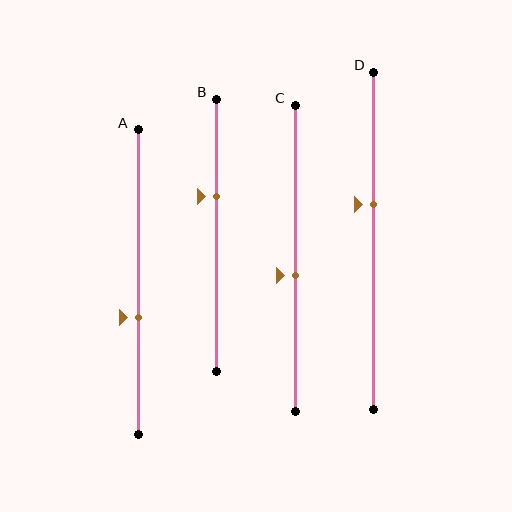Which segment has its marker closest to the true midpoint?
Segment C has its marker closest to the true midpoint.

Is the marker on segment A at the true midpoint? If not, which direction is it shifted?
No, the marker on segment A is shifted downward by about 12% of the segment length.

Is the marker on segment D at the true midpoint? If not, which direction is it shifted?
No, the marker on segment D is shifted upward by about 11% of the segment length.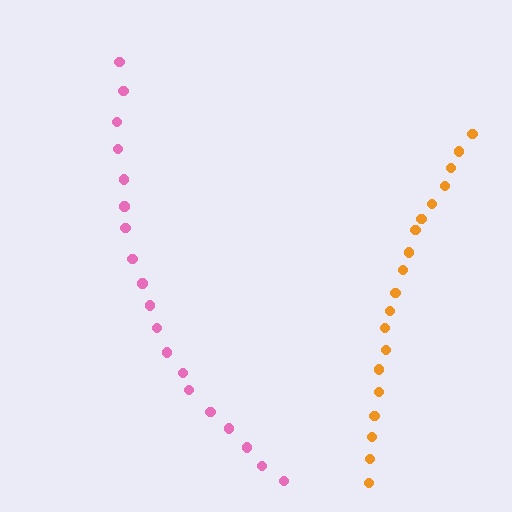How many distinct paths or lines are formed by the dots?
There are 2 distinct paths.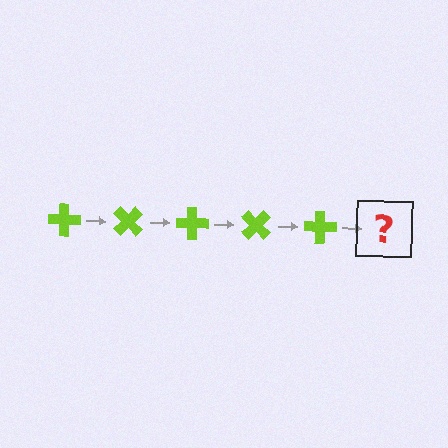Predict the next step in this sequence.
The next step is a lime cross rotated 225 degrees.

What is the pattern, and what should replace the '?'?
The pattern is that the cross rotates 45 degrees each step. The '?' should be a lime cross rotated 225 degrees.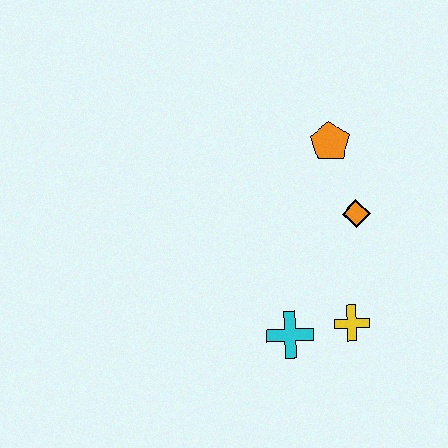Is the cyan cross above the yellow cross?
No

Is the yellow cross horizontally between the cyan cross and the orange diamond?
Yes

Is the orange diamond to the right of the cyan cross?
Yes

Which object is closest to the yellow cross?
The cyan cross is closest to the yellow cross.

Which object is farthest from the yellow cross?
The orange pentagon is farthest from the yellow cross.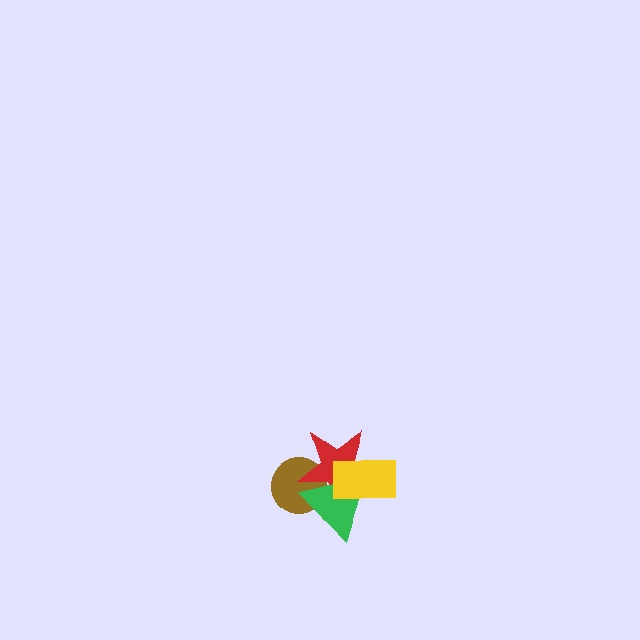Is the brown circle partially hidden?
Yes, it is partially covered by another shape.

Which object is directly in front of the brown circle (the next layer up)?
The red star is directly in front of the brown circle.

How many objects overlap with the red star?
3 objects overlap with the red star.